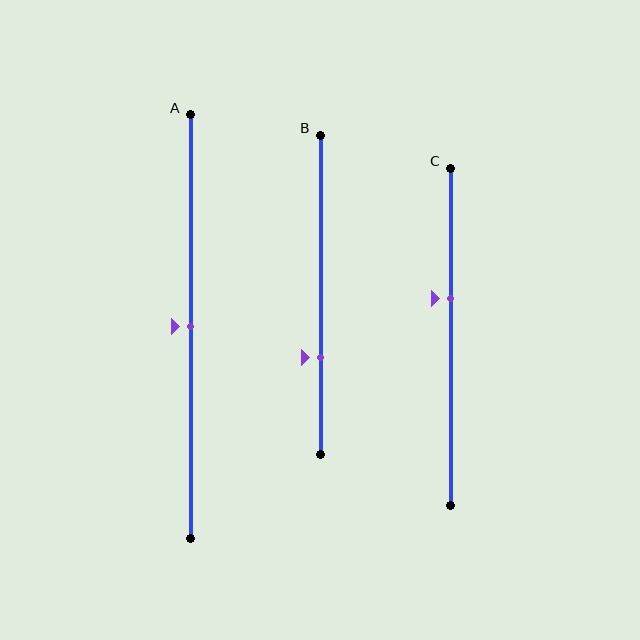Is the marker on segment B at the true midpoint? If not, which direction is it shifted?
No, the marker on segment B is shifted downward by about 20% of the segment length.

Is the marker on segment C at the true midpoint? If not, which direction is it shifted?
No, the marker on segment C is shifted upward by about 12% of the segment length.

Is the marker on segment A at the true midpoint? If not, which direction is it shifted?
Yes, the marker on segment A is at the true midpoint.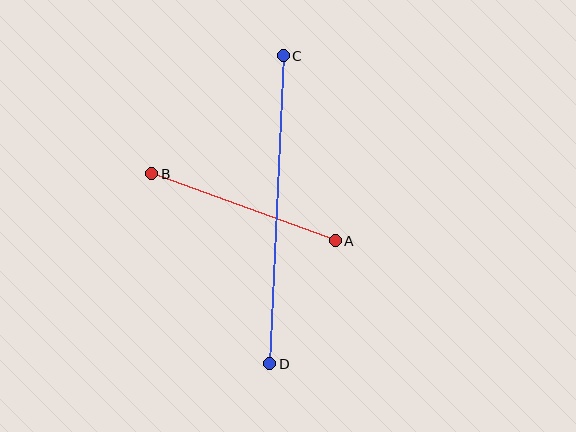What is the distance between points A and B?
The distance is approximately 196 pixels.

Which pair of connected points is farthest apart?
Points C and D are farthest apart.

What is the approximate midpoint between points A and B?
The midpoint is at approximately (244, 207) pixels.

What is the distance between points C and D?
The distance is approximately 309 pixels.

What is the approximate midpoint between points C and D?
The midpoint is at approximately (277, 210) pixels.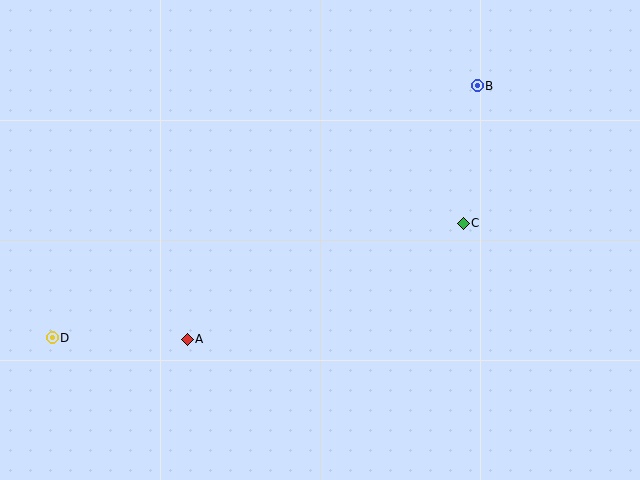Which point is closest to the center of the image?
Point C at (463, 223) is closest to the center.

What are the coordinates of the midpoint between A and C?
The midpoint between A and C is at (325, 281).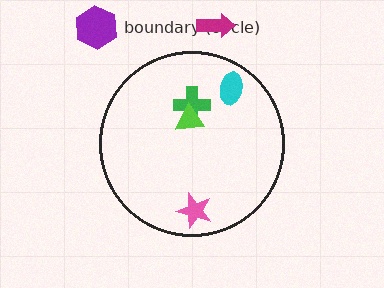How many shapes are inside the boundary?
4 inside, 2 outside.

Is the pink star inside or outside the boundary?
Inside.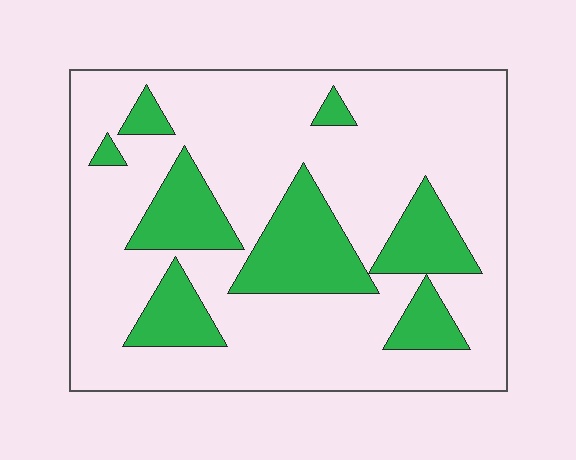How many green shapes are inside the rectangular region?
8.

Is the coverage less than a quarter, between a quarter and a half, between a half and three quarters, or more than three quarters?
Less than a quarter.